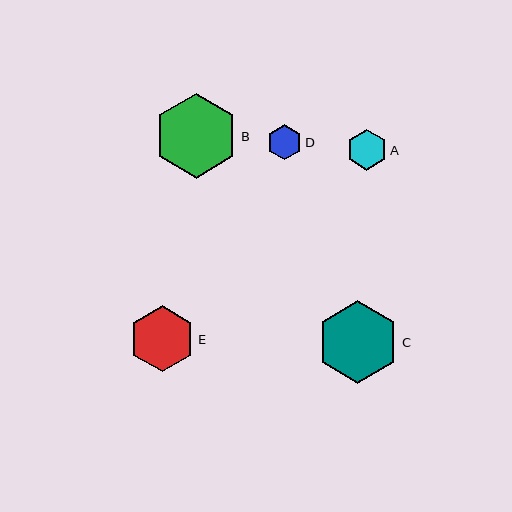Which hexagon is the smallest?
Hexagon D is the smallest with a size of approximately 35 pixels.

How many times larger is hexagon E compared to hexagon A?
Hexagon E is approximately 1.6 times the size of hexagon A.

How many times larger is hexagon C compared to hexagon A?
Hexagon C is approximately 2.0 times the size of hexagon A.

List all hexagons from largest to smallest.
From largest to smallest: B, C, E, A, D.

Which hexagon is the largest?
Hexagon B is the largest with a size of approximately 85 pixels.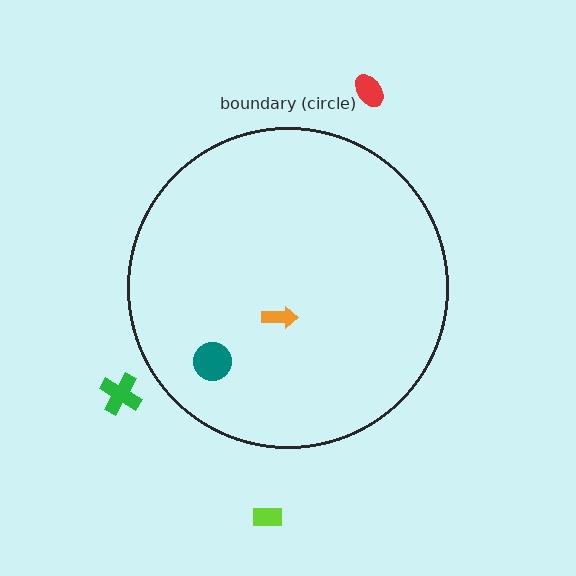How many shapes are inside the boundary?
2 inside, 3 outside.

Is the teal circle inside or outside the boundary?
Inside.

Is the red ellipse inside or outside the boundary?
Outside.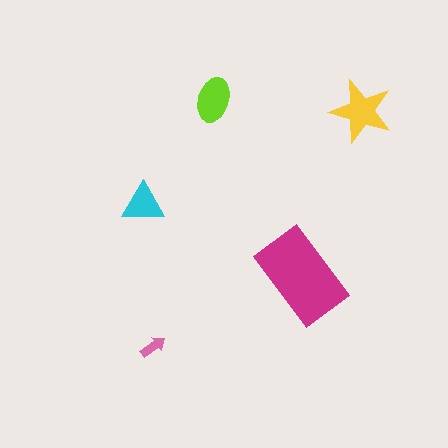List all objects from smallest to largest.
The pink arrow, the cyan triangle, the lime ellipse, the yellow star, the magenta rectangle.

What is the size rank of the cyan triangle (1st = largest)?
4th.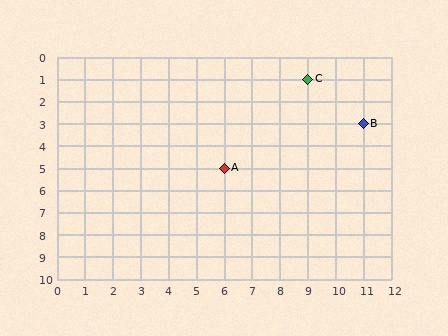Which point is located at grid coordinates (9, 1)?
Point C is at (9, 1).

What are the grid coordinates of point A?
Point A is at grid coordinates (6, 5).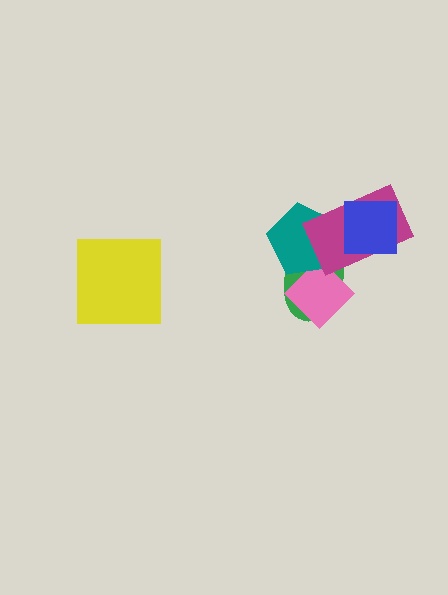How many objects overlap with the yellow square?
0 objects overlap with the yellow square.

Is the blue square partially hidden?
No, no other shape covers it.